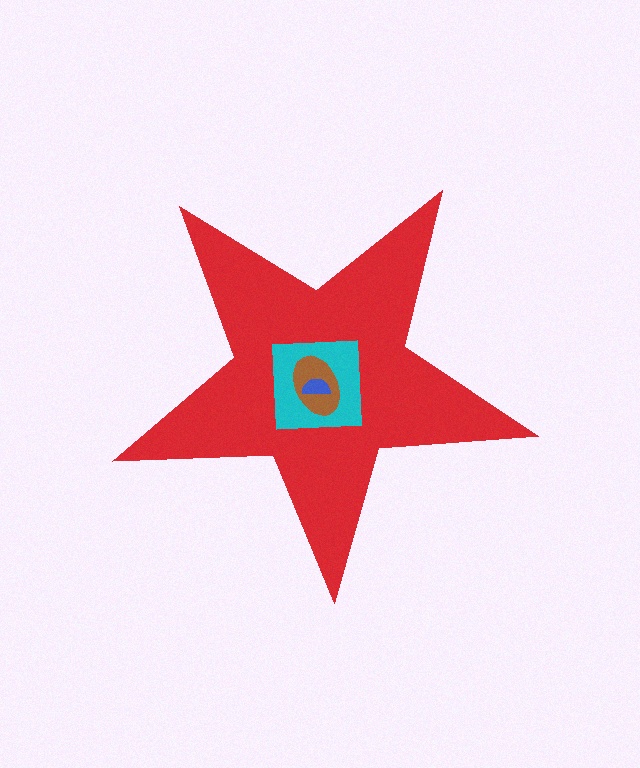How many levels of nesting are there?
4.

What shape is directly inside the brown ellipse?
The blue semicircle.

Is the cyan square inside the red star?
Yes.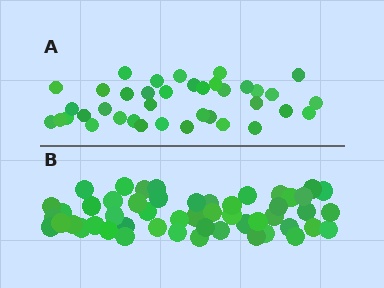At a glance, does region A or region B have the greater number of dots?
Region B (the bottom region) has more dots.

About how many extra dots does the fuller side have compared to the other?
Region B has approximately 15 more dots than region A.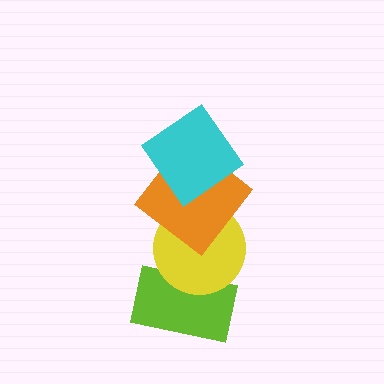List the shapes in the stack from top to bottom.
From top to bottom: the cyan diamond, the orange diamond, the yellow circle, the lime rectangle.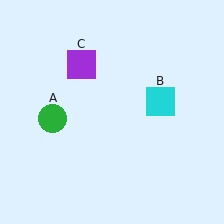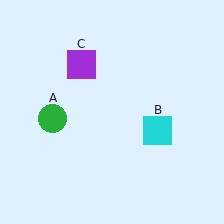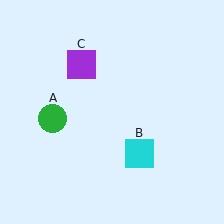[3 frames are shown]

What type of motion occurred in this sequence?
The cyan square (object B) rotated clockwise around the center of the scene.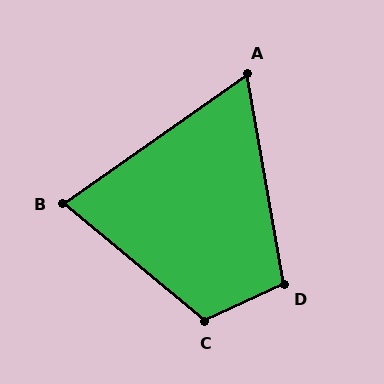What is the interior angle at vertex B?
Approximately 75 degrees (acute).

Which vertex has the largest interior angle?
C, at approximately 115 degrees.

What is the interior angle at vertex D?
Approximately 105 degrees (obtuse).